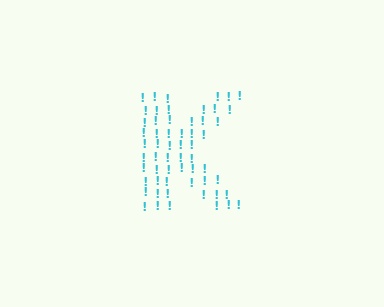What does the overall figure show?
The overall figure shows the letter K.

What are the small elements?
The small elements are exclamation marks.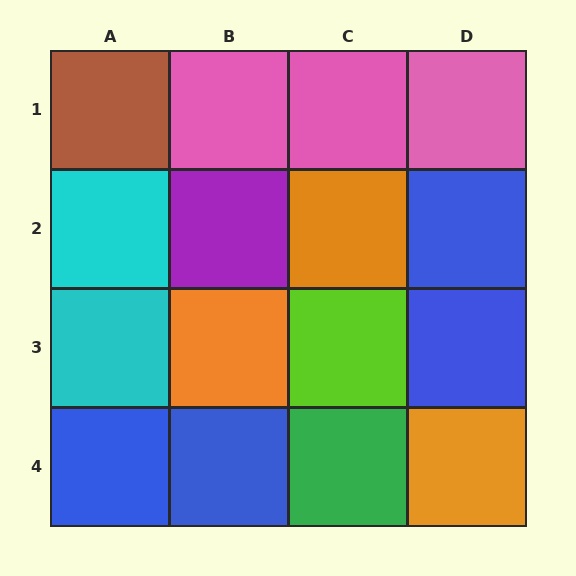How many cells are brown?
1 cell is brown.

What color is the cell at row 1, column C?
Pink.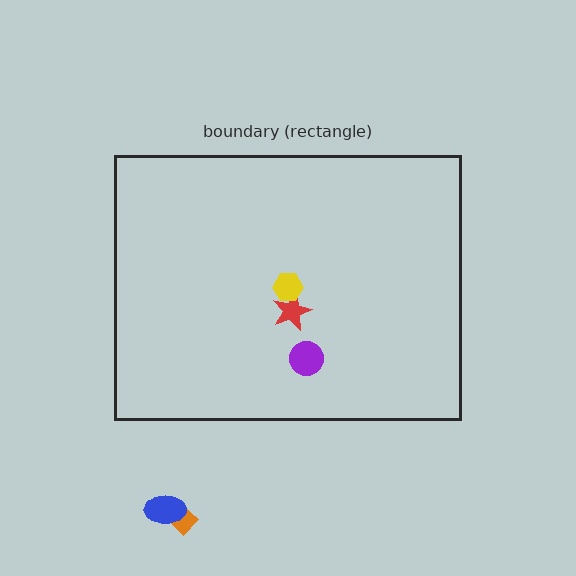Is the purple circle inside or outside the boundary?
Inside.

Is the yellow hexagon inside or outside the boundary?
Inside.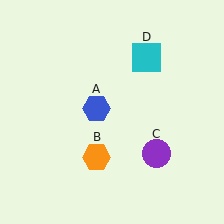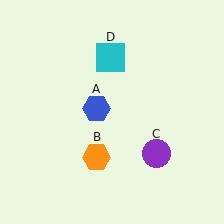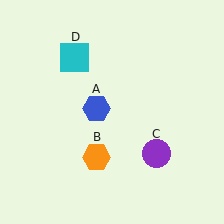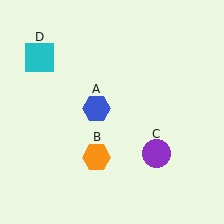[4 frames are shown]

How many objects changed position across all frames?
1 object changed position: cyan square (object D).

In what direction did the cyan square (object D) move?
The cyan square (object D) moved left.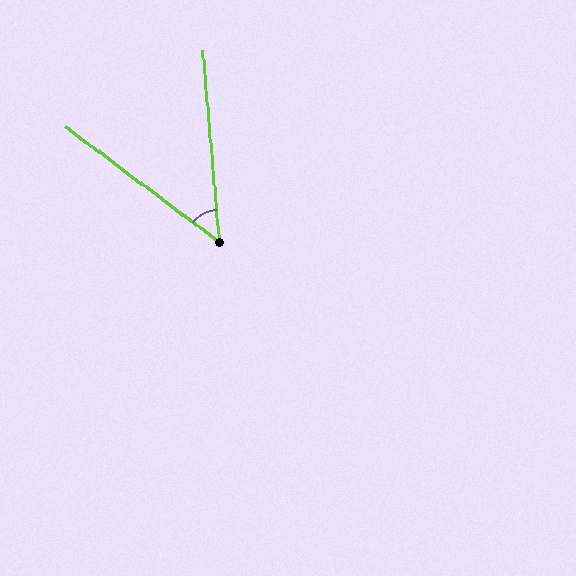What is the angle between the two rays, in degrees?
Approximately 48 degrees.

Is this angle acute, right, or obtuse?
It is acute.